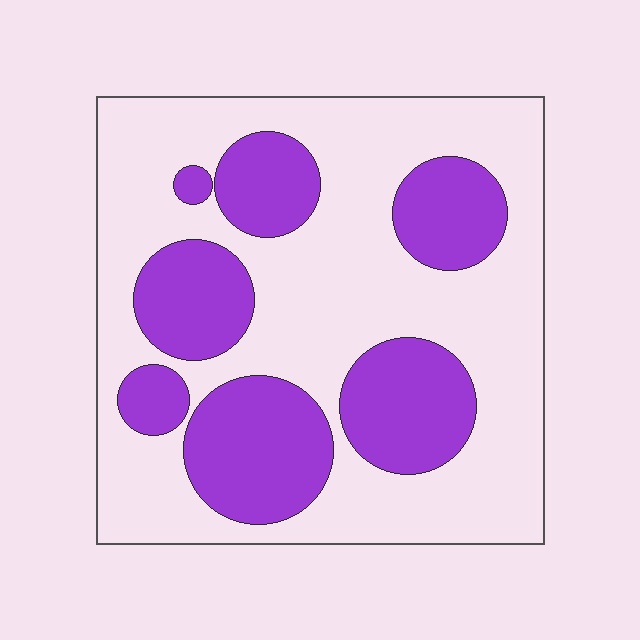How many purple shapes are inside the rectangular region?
7.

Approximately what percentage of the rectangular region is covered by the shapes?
Approximately 35%.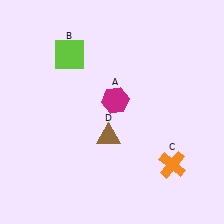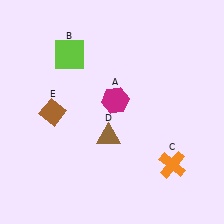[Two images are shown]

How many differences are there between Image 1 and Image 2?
There is 1 difference between the two images.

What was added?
A brown diamond (E) was added in Image 2.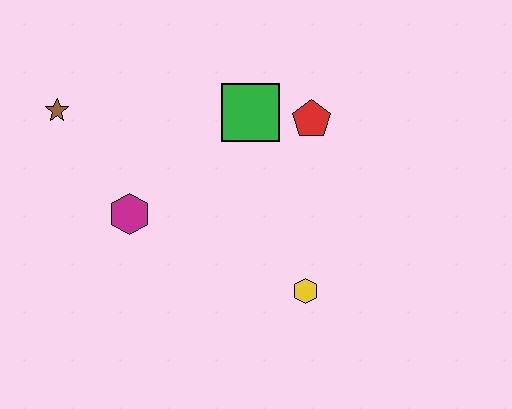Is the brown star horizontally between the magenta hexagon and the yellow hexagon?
No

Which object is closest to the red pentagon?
The green square is closest to the red pentagon.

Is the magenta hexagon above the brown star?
No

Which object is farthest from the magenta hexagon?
The red pentagon is farthest from the magenta hexagon.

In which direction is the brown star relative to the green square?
The brown star is to the left of the green square.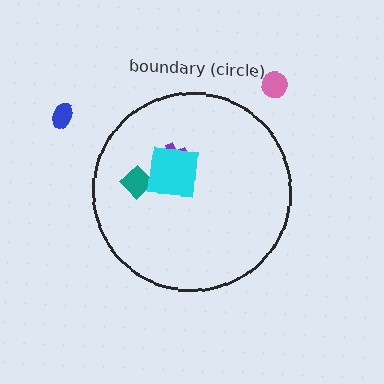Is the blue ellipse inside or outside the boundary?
Outside.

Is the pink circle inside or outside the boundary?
Outside.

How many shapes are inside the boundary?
4 inside, 2 outside.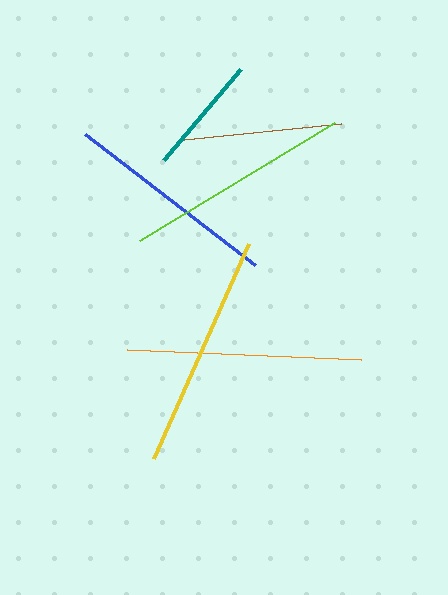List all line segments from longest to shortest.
From longest to shortest: yellow, orange, lime, blue, brown, teal.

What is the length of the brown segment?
The brown segment is approximately 158 pixels long.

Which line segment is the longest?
The yellow line is the longest at approximately 235 pixels.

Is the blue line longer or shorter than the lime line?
The lime line is longer than the blue line.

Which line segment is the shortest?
The teal line is the shortest at approximately 119 pixels.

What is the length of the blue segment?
The blue segment is approximately 214 pixels long.